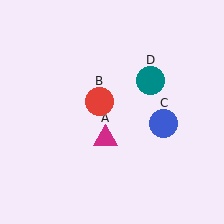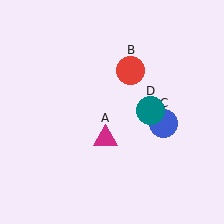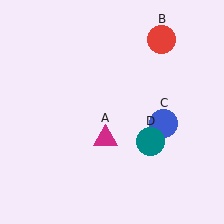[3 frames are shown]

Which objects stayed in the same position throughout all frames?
Magenta triangle (object A) and blue circle (object C) remained stationary.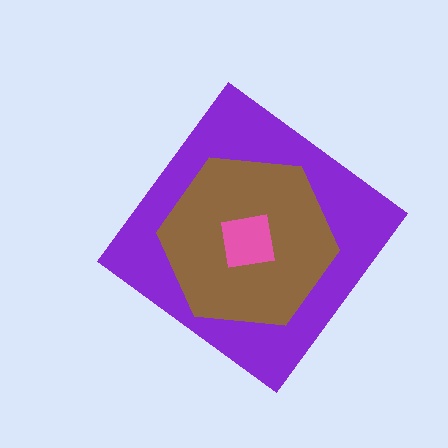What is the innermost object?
The pink square.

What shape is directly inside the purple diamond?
The brown hexagon.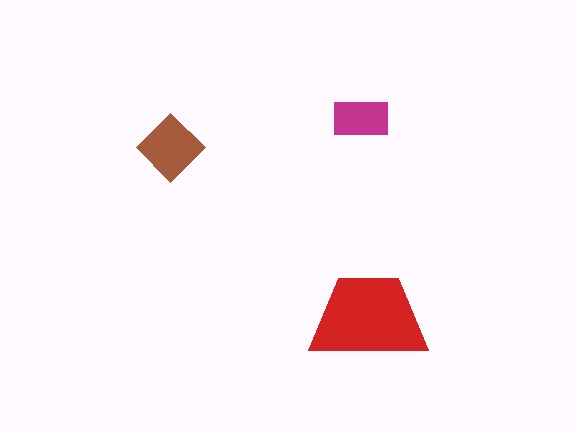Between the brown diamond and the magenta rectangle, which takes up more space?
The brown diamond.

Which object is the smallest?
The magenta rectangle.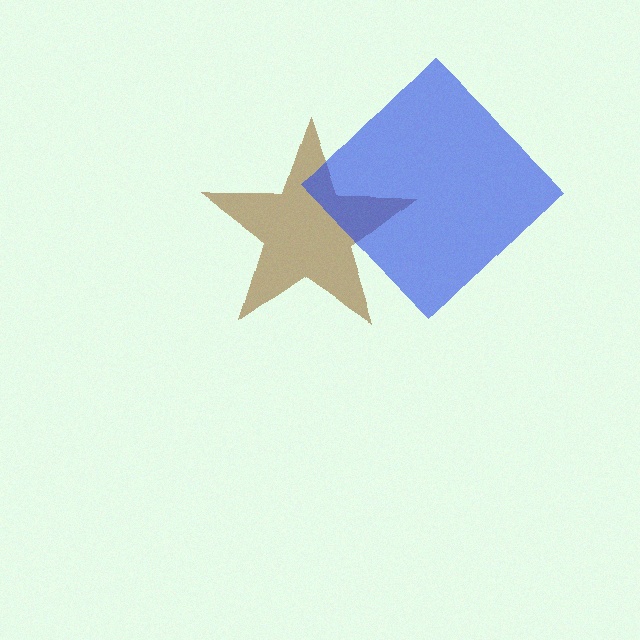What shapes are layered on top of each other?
The layered shapes are: a brown star, a blue diamond.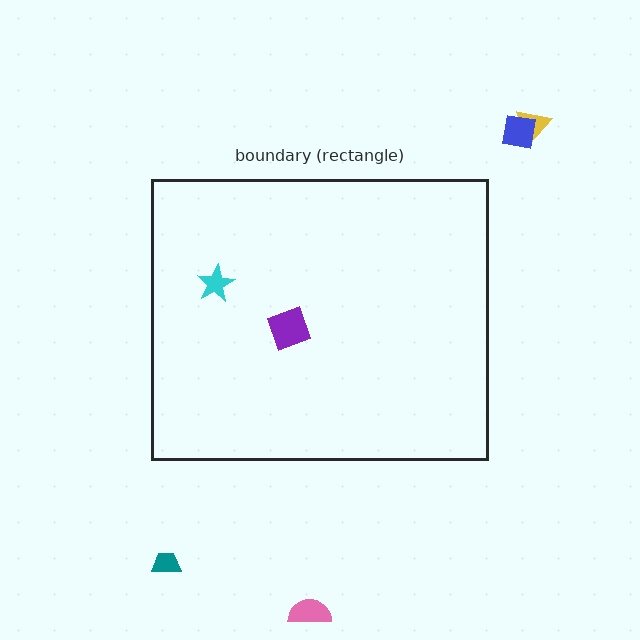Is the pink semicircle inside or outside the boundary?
Outside.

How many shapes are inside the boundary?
2 inside, 4 outside.